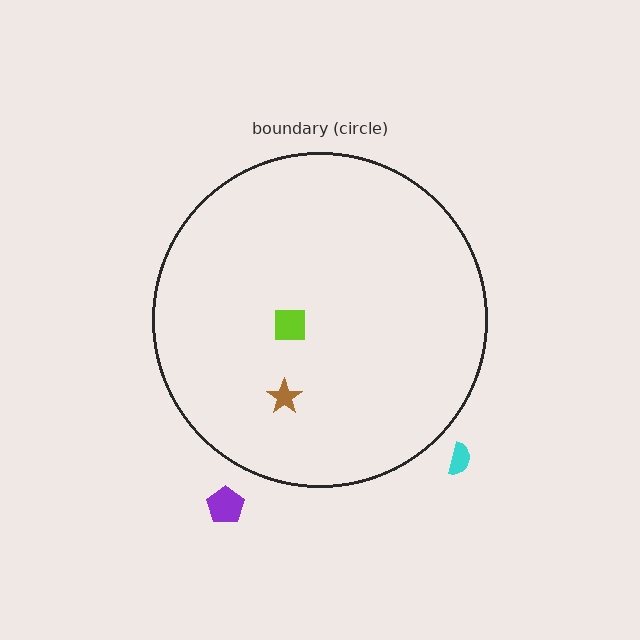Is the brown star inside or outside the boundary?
Inside.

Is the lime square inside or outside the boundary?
Inside.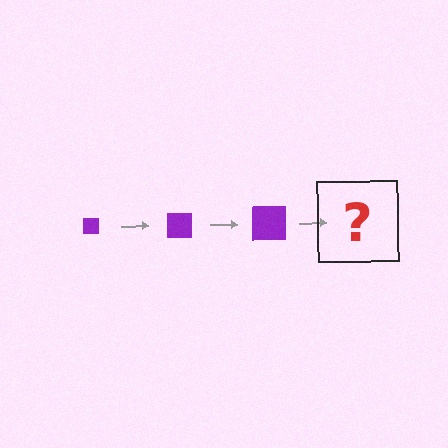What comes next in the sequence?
The next element should be a purple square, larger than the previous one.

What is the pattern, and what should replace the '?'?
The pattern is that the square gets progressively larger each step. The '?' should be a purple square, larger than the previous one.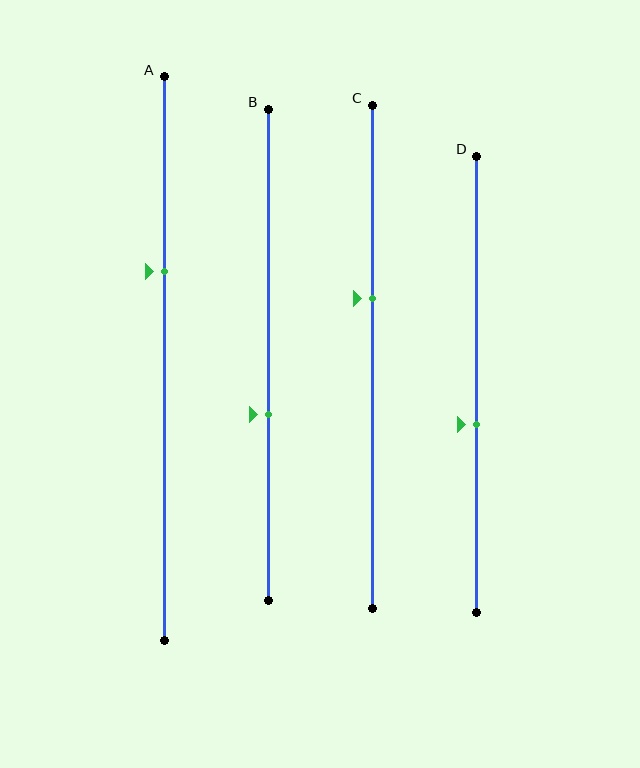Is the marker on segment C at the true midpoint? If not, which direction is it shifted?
No, the marker on segment C is shifted upward by about 12% of the segment length.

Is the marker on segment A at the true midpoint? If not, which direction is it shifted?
No, the marker on segment A is shifted upward by about 16% of the segment length.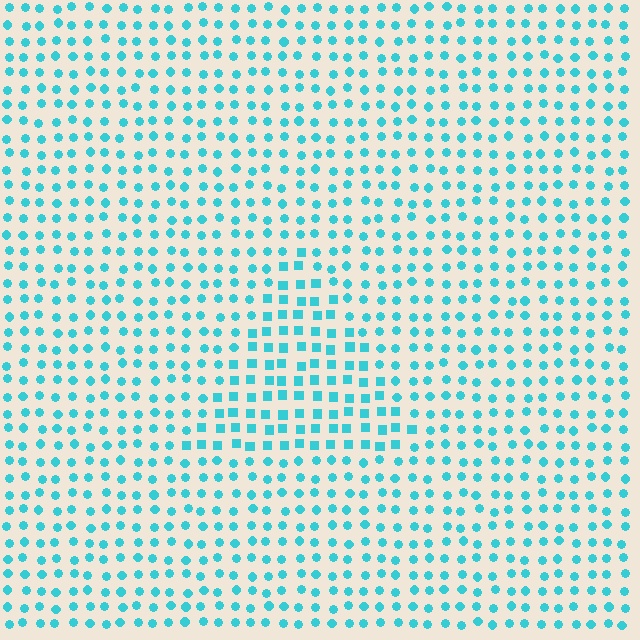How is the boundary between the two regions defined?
The boundary is defined by a change in element shape: squares inside vs. circles outside. All elements share the same color and spacing.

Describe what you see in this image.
The image is filled with small cyan elements arranged in a uniform grid. A triangle-shaped region contains squares, while the surrounding area contains circles. The boundary is defined purely by the change in element shape.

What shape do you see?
I see a triangle.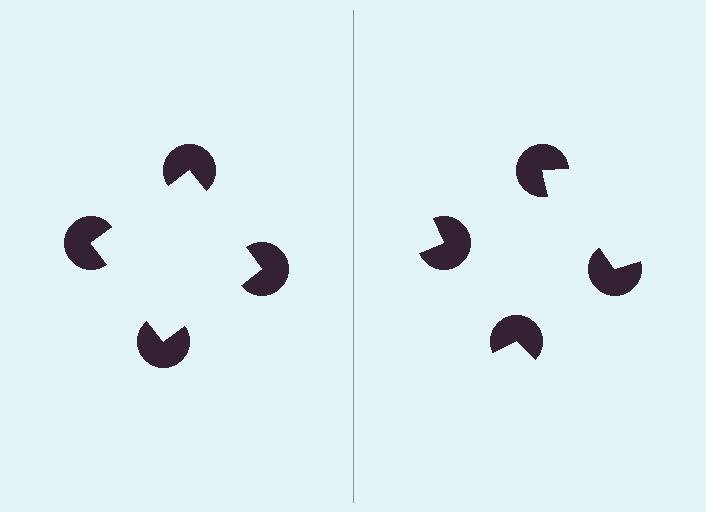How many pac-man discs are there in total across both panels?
8 — 4 on each side.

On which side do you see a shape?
An illusory square appears on the left side. On the right side the wedge cuts are rotated, so no coherent shape forms.